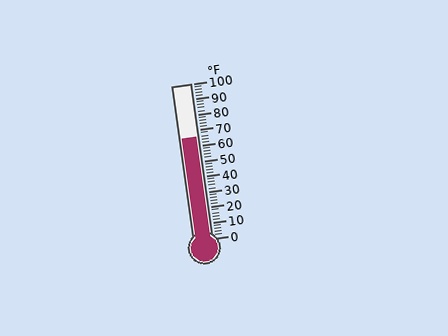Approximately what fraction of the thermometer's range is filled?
The thermometer is filled to approximately 65% of its range.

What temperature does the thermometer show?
The thermometer shows approximately 66°F.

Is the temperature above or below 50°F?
The temperature is above 50°F.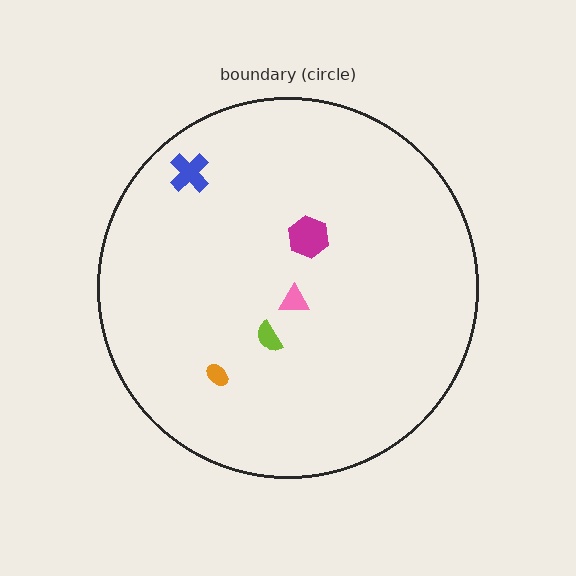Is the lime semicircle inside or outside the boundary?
Inside.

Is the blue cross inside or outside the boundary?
Inside.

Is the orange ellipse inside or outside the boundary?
Inside.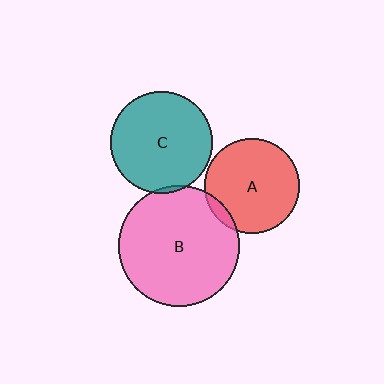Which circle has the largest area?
Circle B (pink).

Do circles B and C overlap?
Yes.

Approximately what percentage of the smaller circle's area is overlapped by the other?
Approximately 5%.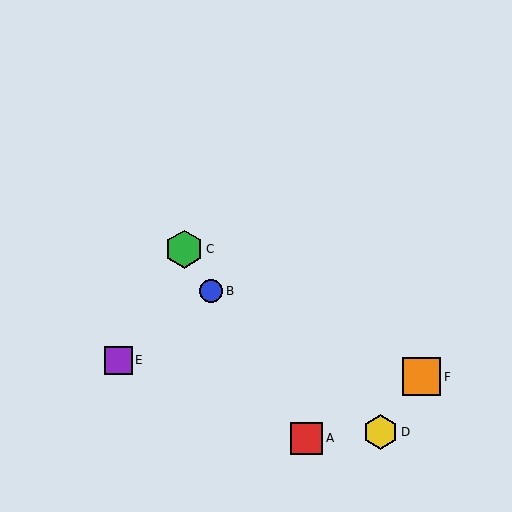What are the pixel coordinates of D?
Object D is at (380, 432).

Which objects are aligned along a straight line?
Objects A, B, C are aligned along a straight line.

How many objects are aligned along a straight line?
3 objects (A, B, C) are aligned along a straight line.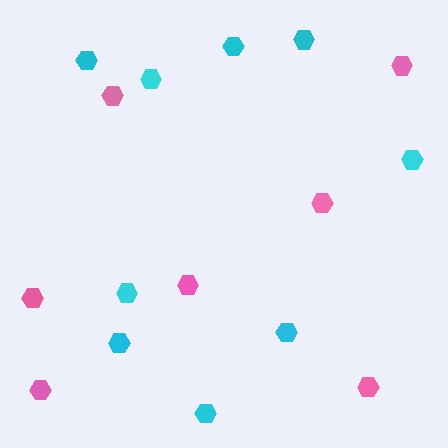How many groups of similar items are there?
There are 2 groups: one group of pink hexagons (7) and one group of cyan hexagons (9).